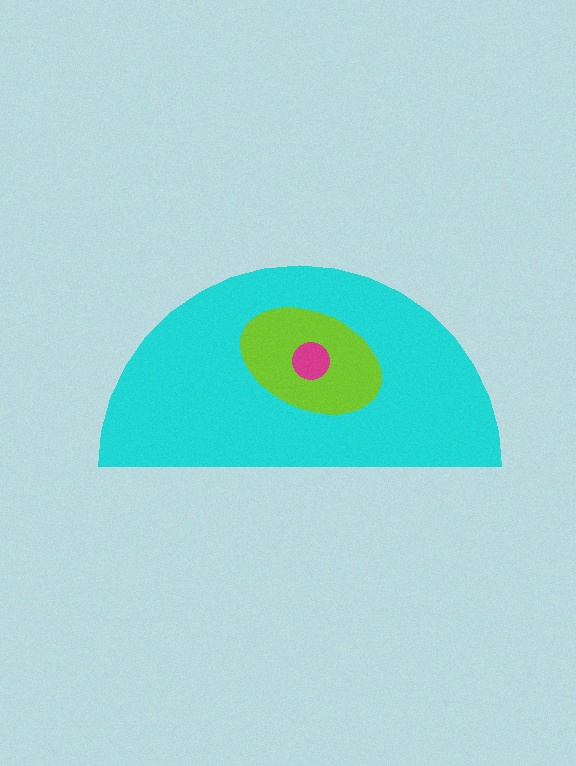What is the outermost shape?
The cyan semicircle.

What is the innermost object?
The magenta circle.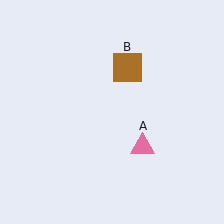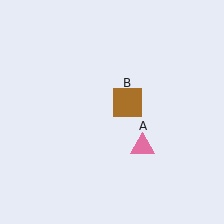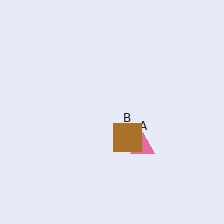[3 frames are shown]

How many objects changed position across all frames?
1 object changed position: brown square (object B).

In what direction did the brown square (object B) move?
The brown square (object B) moved down.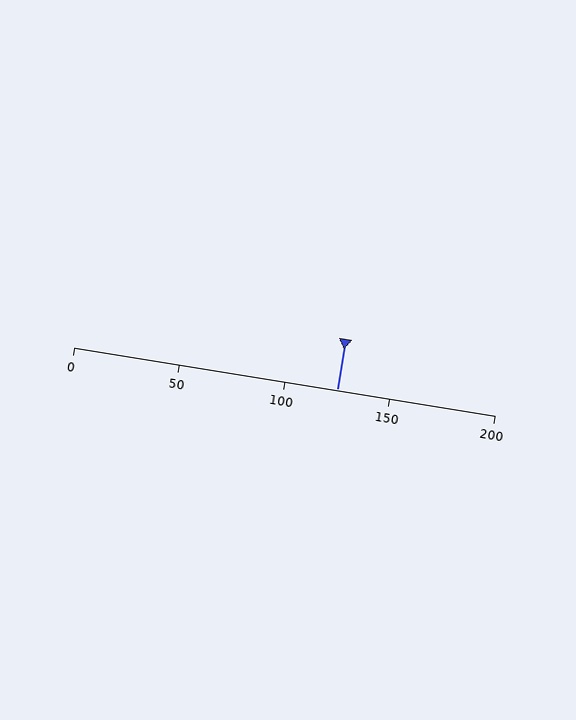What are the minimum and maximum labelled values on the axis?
The axis runs from 0 to 200.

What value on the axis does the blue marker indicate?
The marker indicates approximately 125.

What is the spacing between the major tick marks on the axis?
The major ticks are spaced 50 apart.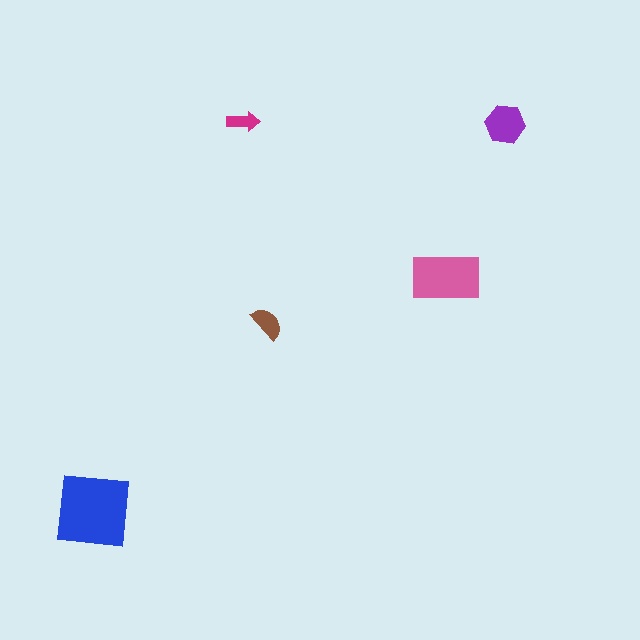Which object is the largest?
The blue square.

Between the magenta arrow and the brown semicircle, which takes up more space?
The brown semicircle.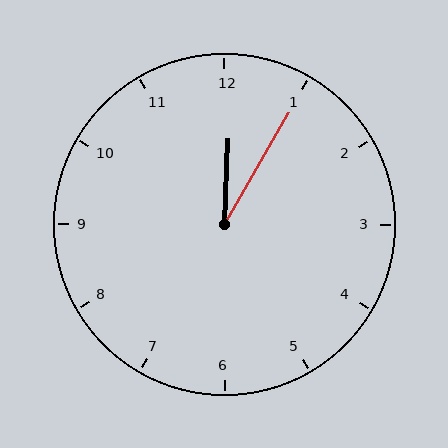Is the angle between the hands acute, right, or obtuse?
It is acute.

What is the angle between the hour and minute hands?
Approximately 28 degrees.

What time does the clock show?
12:05.